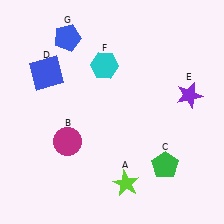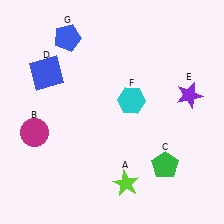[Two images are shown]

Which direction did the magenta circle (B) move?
The magenta circle (B) moved left.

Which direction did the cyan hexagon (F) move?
The cyan hexagon (F) moved down.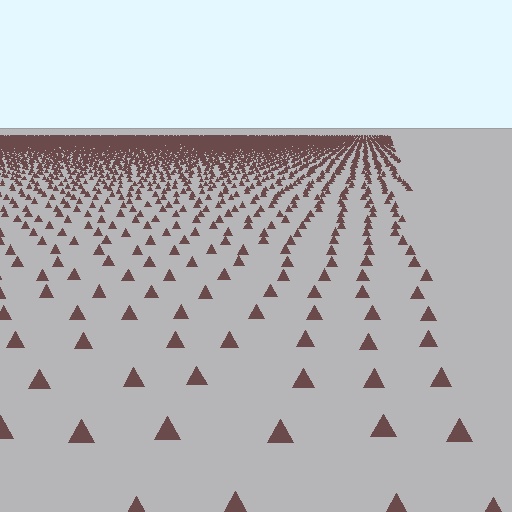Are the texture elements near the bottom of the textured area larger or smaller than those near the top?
Larger. Near the bottom, elements are closer to the viewer and appear at a bigger on-screen size.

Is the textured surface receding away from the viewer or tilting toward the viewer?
The surface is receding away from the viewer. Texture elements get smaller and denser toward the top.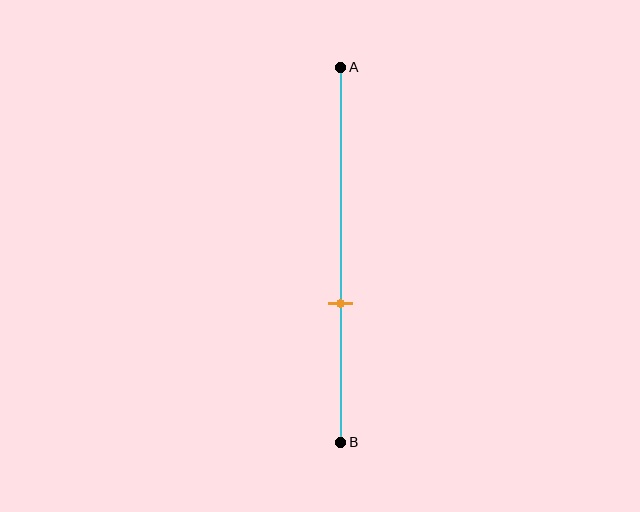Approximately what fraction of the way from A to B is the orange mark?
The orange mark is approximately 65% of the way from A to B.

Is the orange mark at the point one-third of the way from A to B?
No, the mark is at about 65% from A, not at the 33% one-third point.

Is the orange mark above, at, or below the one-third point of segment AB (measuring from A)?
The orange mark is below the one-third point of segment AB.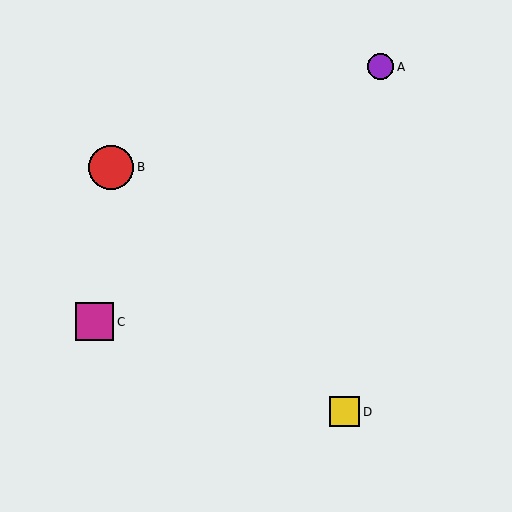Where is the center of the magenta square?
The center of the magenta square is at (95, 322).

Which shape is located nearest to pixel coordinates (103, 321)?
The magenta square (labeled C) at (95, 322) is nearest to that location.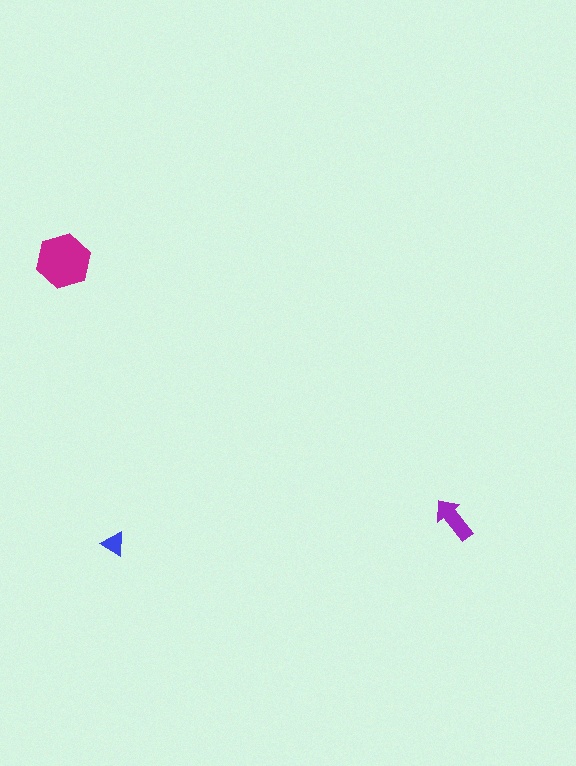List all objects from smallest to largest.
The blue triangle, the purple arrow, the magenta hexagon.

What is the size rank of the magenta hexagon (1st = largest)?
1st.